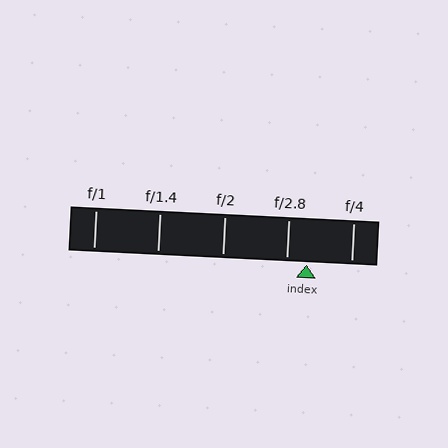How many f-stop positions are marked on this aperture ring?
There are 5 f-stop positions marked.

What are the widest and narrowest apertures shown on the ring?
The widest aperture shown is f/1 and the narrowest is f/4.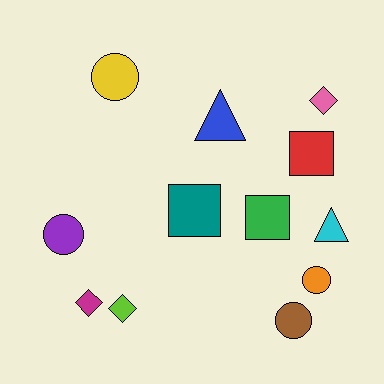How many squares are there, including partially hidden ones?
There are 3 squares.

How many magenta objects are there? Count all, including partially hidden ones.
There is 1 magenta object.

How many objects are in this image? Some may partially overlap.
There are 12 objects.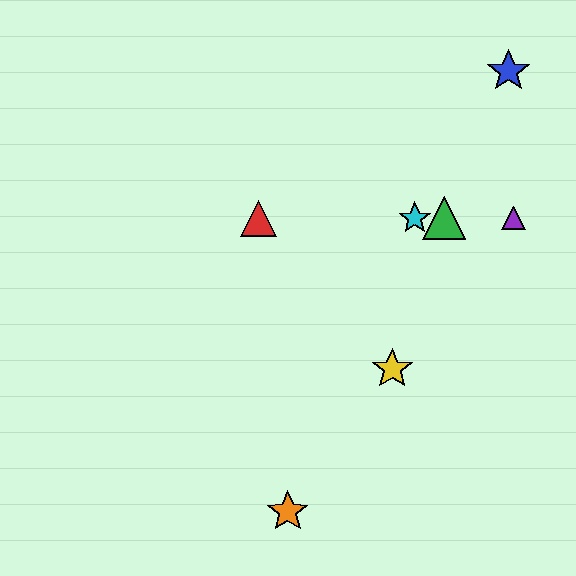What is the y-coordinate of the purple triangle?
The purple triangle is at y≈218.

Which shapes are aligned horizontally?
The red triangle, the green triangle, the purple triangle, the cyan star are aligned horizontally.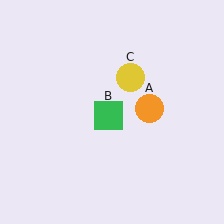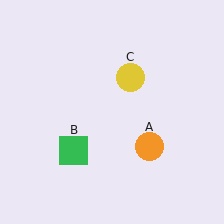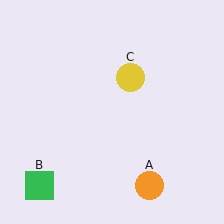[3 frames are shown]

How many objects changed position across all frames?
2 objects changed position: orange circle (object A), green square (object B).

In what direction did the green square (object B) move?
The green square (object B) moved down and to the left.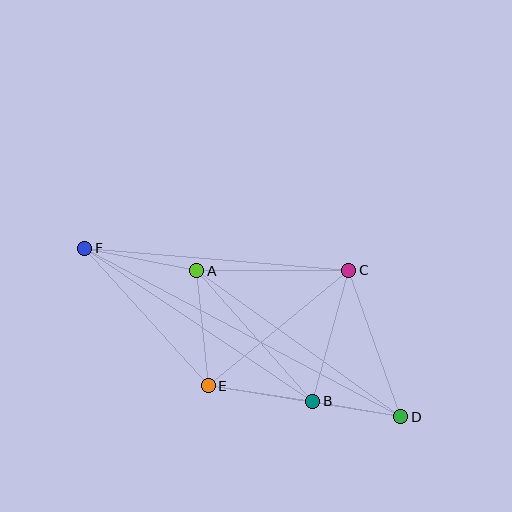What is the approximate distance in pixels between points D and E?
The distance between D and E is approximately 195 pixels.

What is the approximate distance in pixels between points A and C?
The distance between A and C is approximately 152 pixels.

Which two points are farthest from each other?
Points D and F are farthest from each other.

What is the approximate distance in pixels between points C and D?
The distance between C and D is approximately 155 pixels.